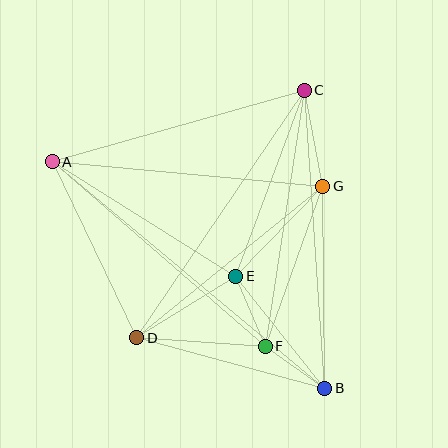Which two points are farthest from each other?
Points A and B are farthest from each other.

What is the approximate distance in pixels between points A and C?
The distance between A and C is approximately 262 pixels.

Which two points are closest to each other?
Points B and F are closest to each other.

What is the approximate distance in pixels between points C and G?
The distance between C and G is approximately 98 pixels.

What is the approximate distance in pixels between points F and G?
The distance between F and G is approximately 170 pixels.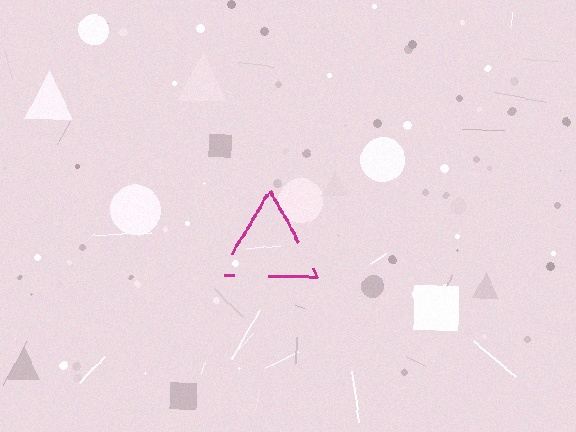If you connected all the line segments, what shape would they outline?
They would outline a triangle.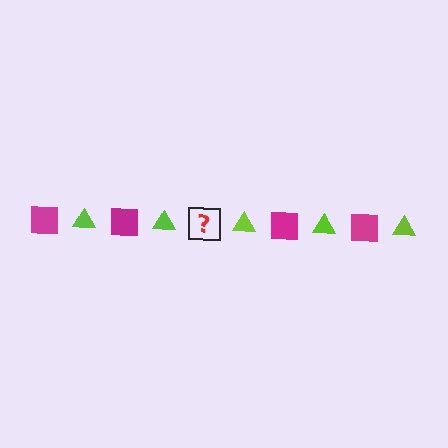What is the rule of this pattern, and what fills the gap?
The rule is that the pattern alternates between magenta square and lime triangle. The gap should be filled with a magenta square.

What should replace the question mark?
The question mark should be replaced with a magenta square.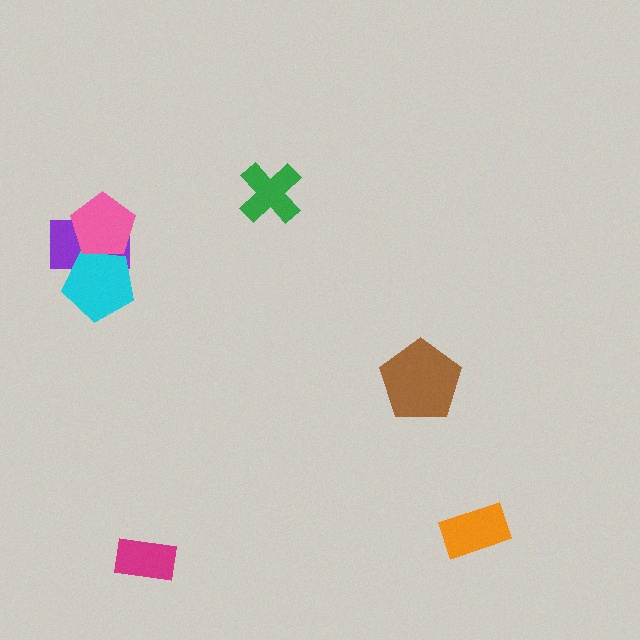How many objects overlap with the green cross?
0 objects overlap with the green cross.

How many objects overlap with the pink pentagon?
2 objects overlap with the pink pentagon.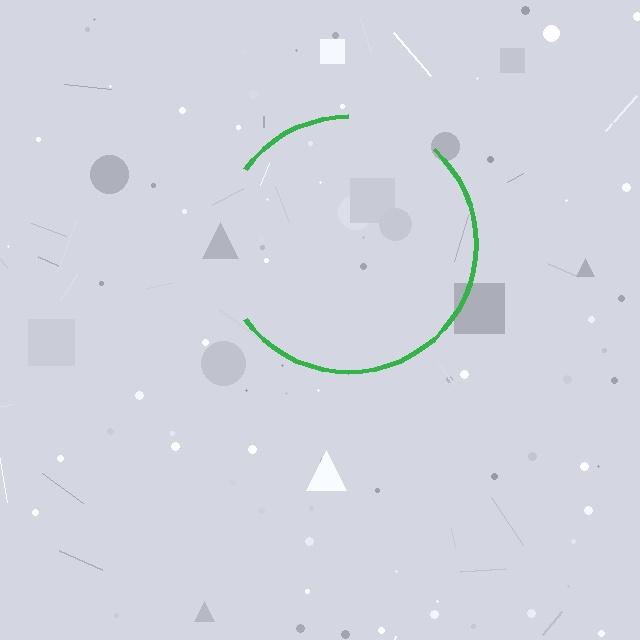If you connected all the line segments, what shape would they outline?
They would outline a circle.